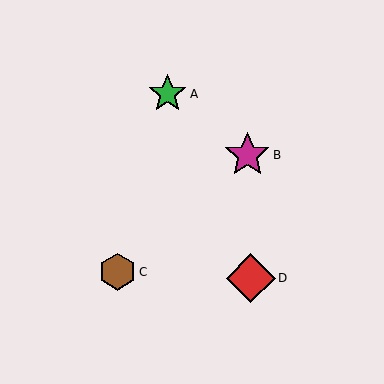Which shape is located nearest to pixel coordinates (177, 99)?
The green star (labeled A) at (167, 94) is nearest to that location.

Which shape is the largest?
The red diamond (labeled D) is the largest.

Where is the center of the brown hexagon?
The center of the brown hexagon is at (118, 272).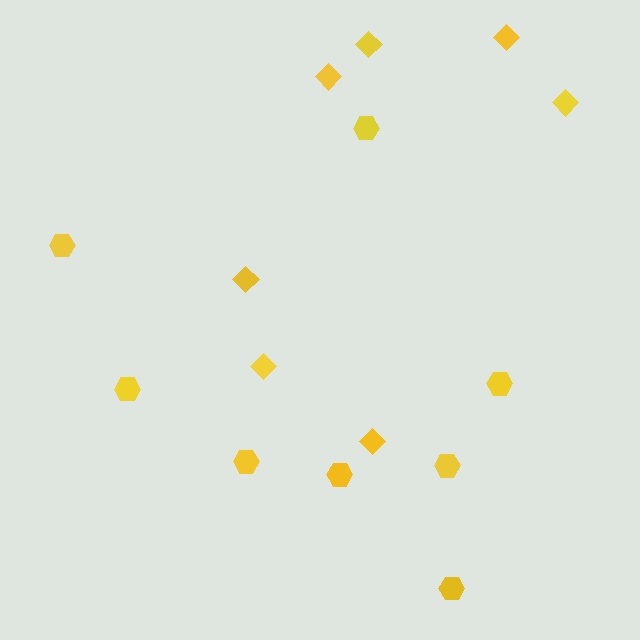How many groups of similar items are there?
There are 2 groups: one group of diamonds (7) and one group of hexagons (8).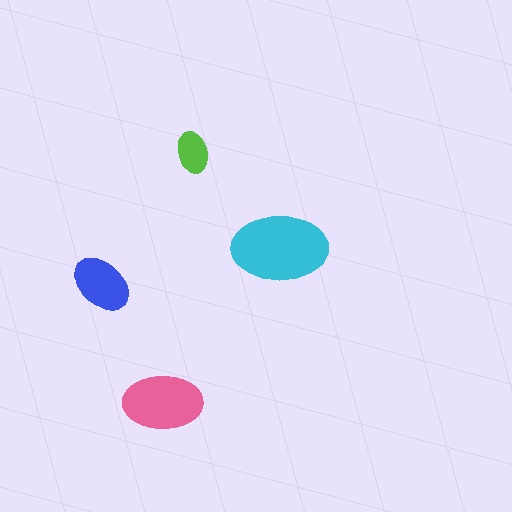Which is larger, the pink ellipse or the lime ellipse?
The pink one.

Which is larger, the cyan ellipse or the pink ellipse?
The cyan one.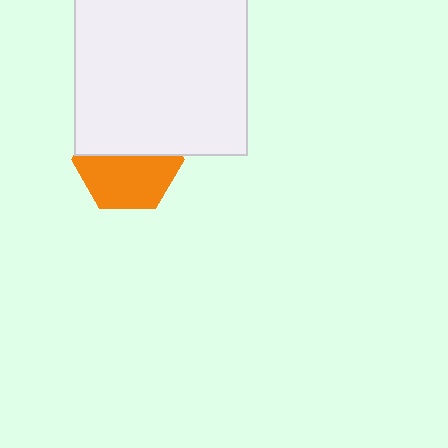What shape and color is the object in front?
The object in front is a white rectangle.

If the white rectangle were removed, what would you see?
You would see the complete orange hexagon.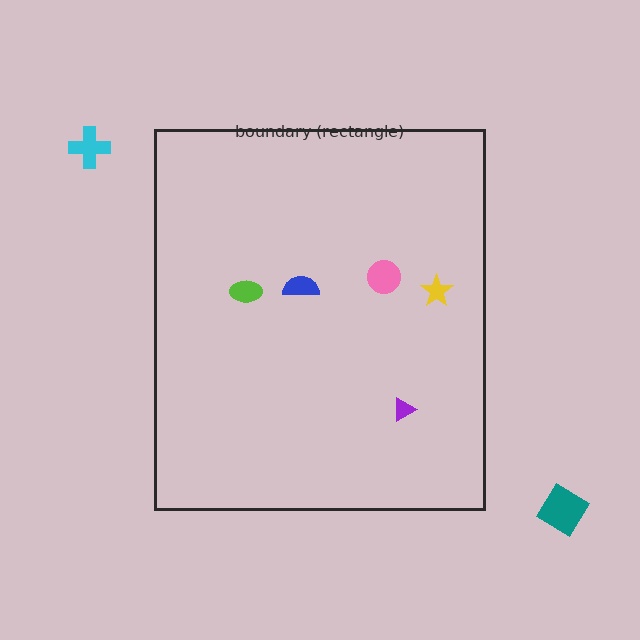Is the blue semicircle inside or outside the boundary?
Inside.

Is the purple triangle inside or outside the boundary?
Inside.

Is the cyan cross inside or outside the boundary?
Outside.